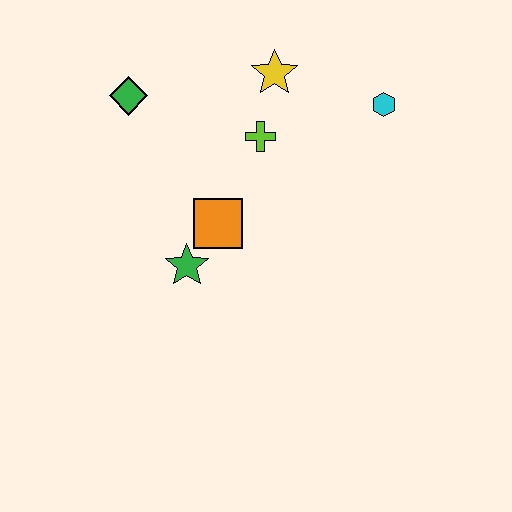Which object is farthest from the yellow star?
The green star is farthest from the yellow star.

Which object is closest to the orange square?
The green star is closest to the orange square.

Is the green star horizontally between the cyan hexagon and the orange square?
No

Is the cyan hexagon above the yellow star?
No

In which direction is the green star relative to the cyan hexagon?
The green star is to the left of the cyan hexagon.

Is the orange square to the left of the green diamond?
No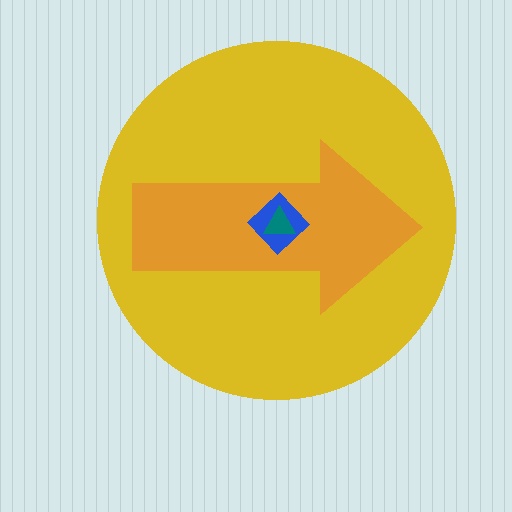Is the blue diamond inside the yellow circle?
Yes.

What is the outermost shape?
The yellow circle.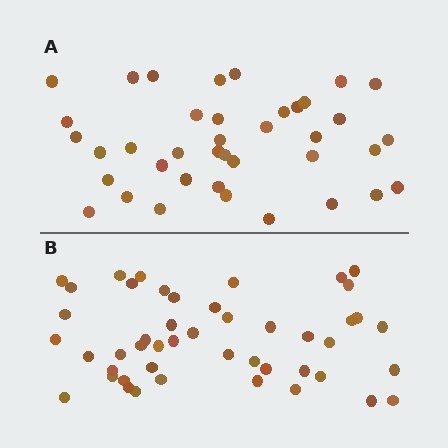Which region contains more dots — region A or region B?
Region B (the bottom region) has more dots.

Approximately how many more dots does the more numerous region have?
Region B has roughly 8 or so more dots than region A.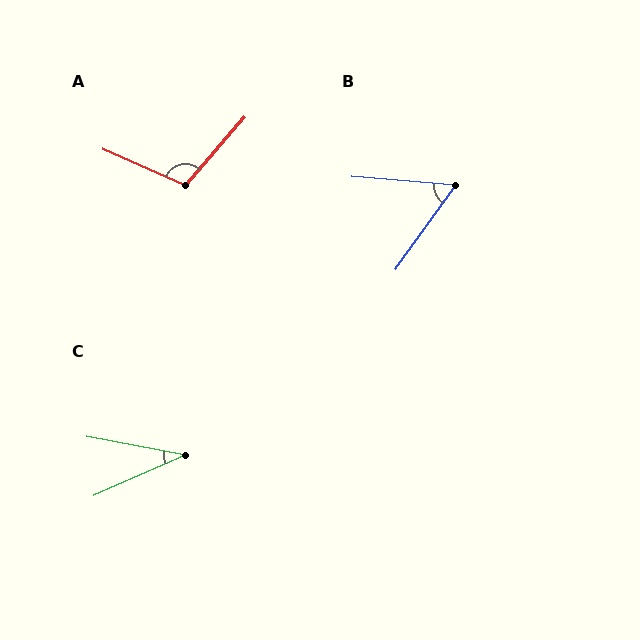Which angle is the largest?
A, at approximately 107 degrees.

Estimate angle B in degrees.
Approximately 59 degrees.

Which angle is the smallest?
C, at approximately 35 degrees.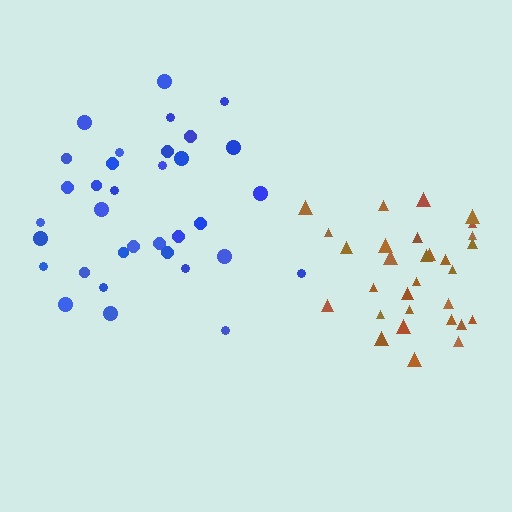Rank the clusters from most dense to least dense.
brown, blue.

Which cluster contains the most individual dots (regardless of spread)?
Blue (34).